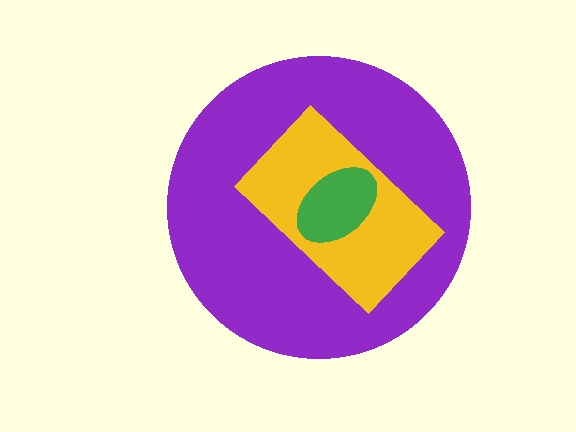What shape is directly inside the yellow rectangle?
The green ellipse.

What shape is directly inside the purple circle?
The yellow rectangle.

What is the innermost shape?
The green ellipse.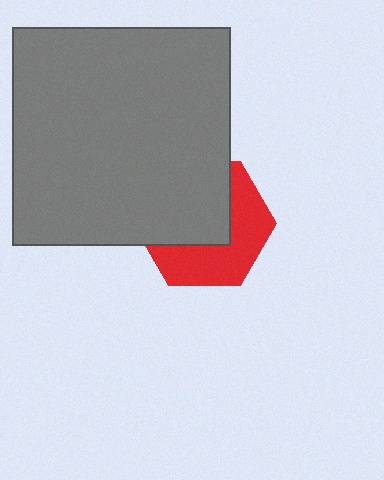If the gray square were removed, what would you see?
You would see the complete red hexagon.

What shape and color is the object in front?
The object in front is a gray square.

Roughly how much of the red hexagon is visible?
About half of it is visible (roughly 47%).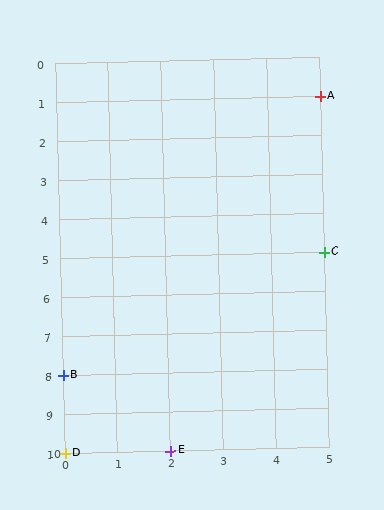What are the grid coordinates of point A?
Point A is at grid coordinates (5, 1).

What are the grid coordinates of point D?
Point D is at grid coordinates (0, 10).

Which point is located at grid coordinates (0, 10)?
Point D is at (0, 10).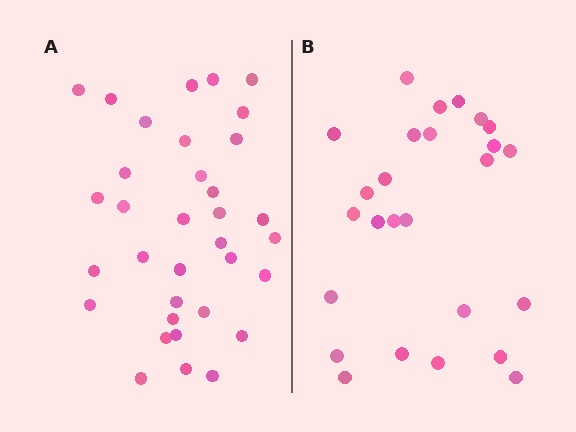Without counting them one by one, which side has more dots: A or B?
Region A (the left region) has more dots.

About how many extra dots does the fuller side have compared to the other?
Region A has roughly 8 or so more dots than region B.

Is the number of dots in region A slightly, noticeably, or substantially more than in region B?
Region A has noticeably more, but not dramatically so. The ratio is roughly 1.3 to 1.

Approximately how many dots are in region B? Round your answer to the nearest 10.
About 30 dots. (The exact count is 26, which rounds to 30.)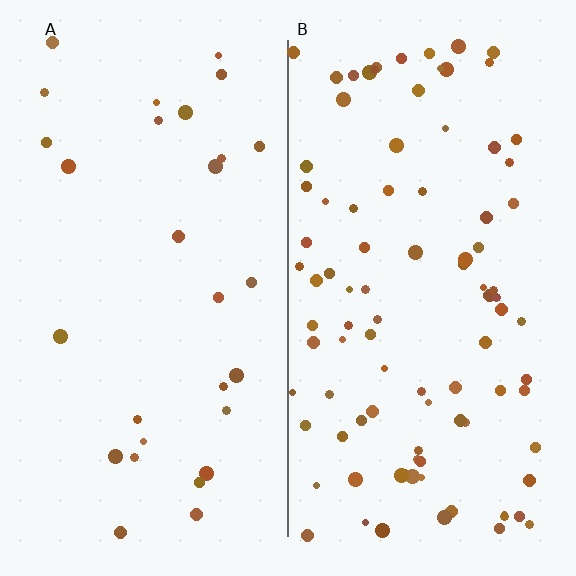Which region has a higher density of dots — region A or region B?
B (the right).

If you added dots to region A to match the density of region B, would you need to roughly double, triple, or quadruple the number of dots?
Approximately triple.